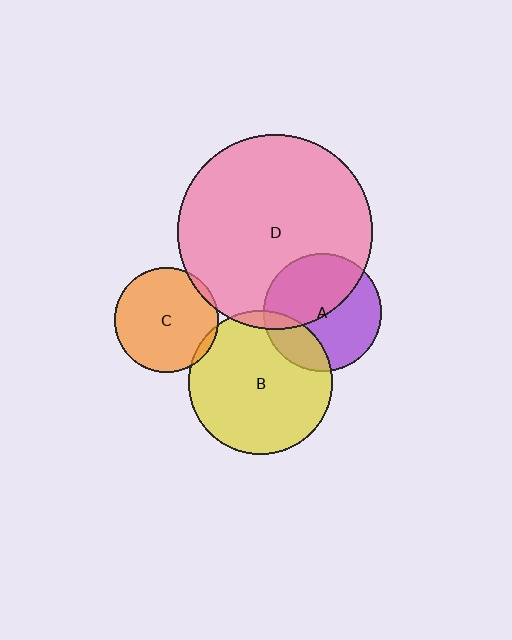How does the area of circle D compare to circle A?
Approximately 2.7 times.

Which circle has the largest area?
Circle D (pink).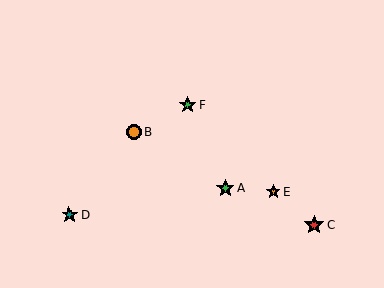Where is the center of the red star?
The center of the red star is at (314, 225).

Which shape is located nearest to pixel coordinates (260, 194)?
The orange star (labeled E) at (274, 192) is nearest to that location.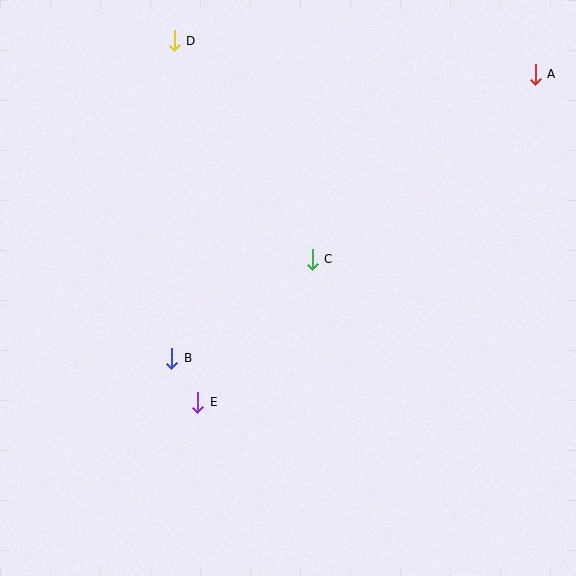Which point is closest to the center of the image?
Point C at (312, 259) is closest to the center.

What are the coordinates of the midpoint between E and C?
The midpoint between E and C is at (255, 331).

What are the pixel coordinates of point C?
Point C is at (312, 259).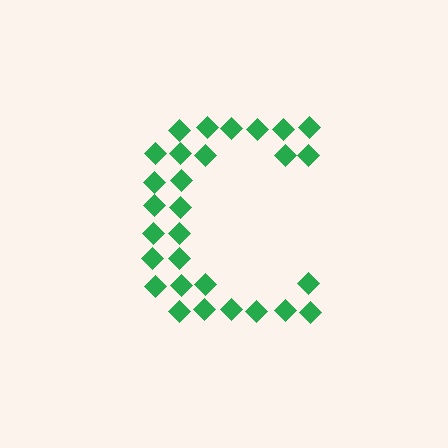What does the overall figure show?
The overall figure shows the letter C.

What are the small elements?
The small elements are diamonds.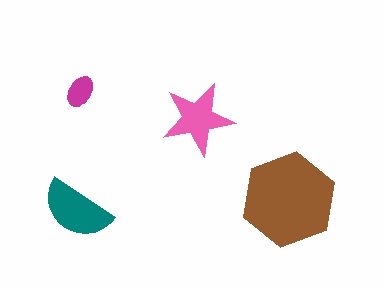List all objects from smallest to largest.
The magenta ellipse, the pink star, the teal semicircle, the brown hexagon.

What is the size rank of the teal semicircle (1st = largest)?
2nd.